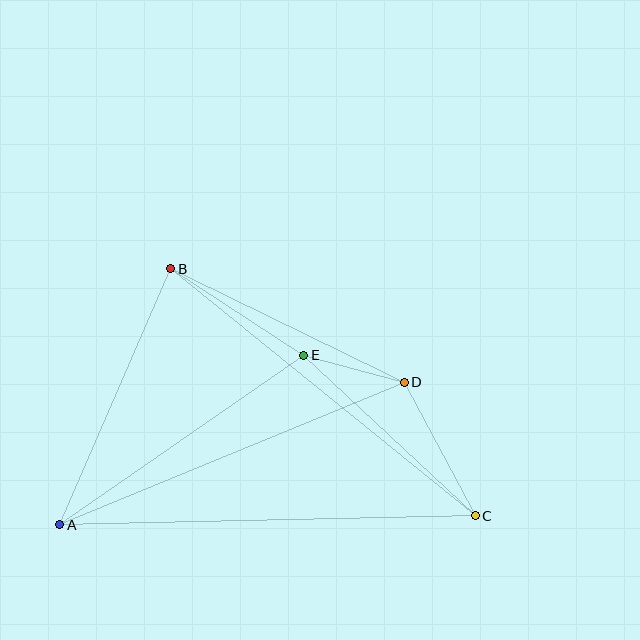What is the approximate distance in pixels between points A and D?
The distance between A and D is approximately 373 pixels.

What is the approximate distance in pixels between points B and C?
The distance between B and C is approximately 392 pixels.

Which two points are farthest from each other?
Points A and C are farthest from each other.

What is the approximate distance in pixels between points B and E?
The distance between B and E is approximately 158 pixels.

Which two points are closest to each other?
Points D and E are closest to each other.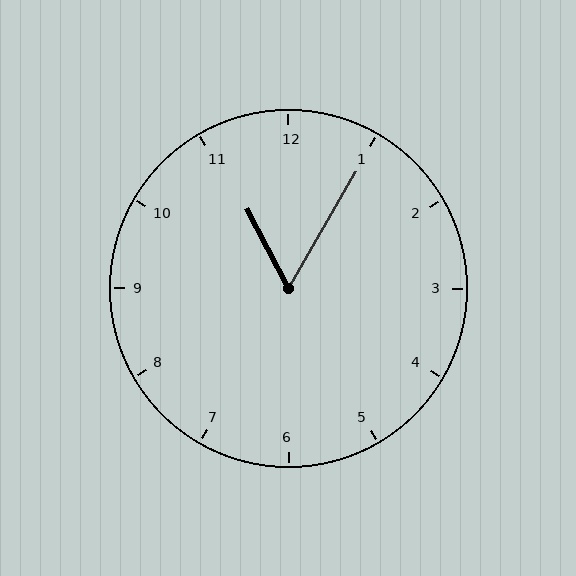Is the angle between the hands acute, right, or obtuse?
It is acute.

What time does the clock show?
11:05.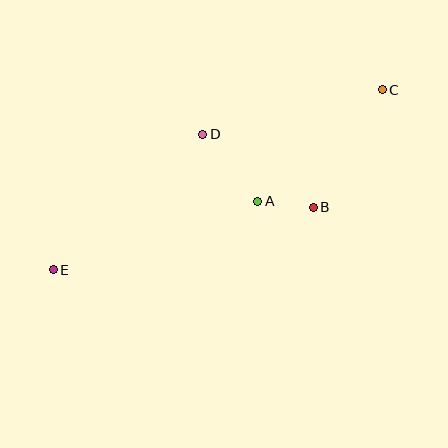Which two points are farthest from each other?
Points C and E are farthest from each other.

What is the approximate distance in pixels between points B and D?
The distance between B and D is approximately 132 pixels.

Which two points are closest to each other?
Points A and B are closest to each other.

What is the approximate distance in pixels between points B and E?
The distance between B and E is approximately 267 pixels.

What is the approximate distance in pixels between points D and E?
The distance between D and E is approximately 202 pixels.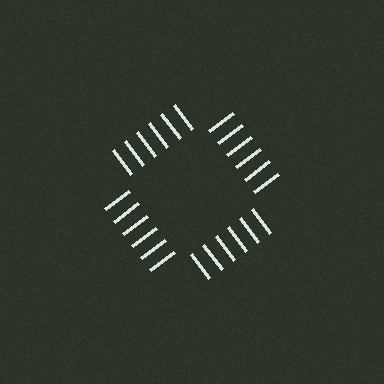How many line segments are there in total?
24 — 6 along each of the 4 edges.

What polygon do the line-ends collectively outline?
An illusory square — the line segments terminate on its edges but no continuous stroke is drawn.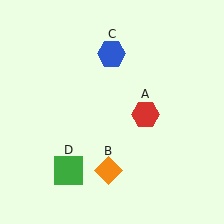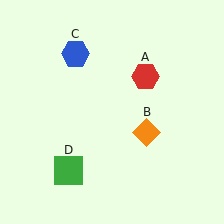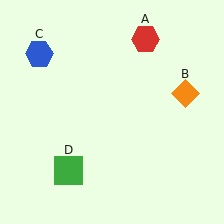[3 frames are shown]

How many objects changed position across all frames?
3 objects changed position: red hexagon (object A), orange diamond (object B), blue hexagon (object C).